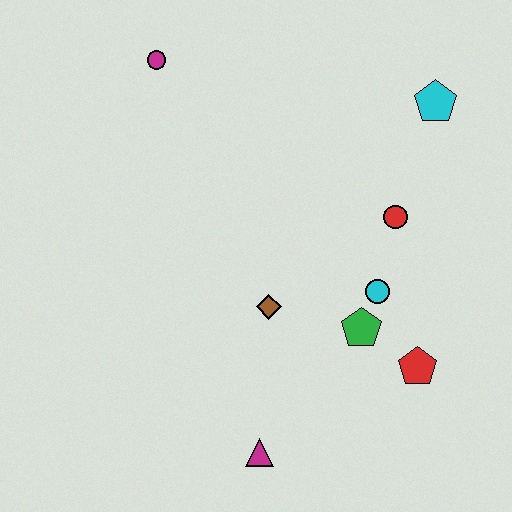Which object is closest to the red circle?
The cyan circle is closest to the red circle.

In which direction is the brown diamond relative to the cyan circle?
The brown diamond is to the left of the cyan circle.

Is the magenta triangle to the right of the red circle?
No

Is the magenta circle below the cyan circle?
No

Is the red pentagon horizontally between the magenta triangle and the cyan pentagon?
Yes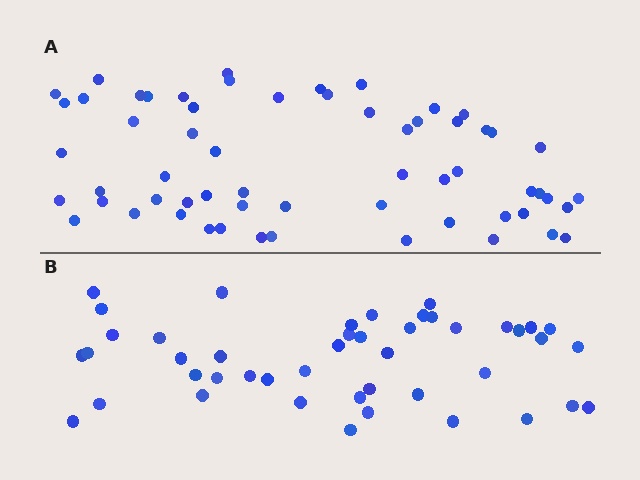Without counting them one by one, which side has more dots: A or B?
Region A (the top region) has more dots.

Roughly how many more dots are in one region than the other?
Region A has approximately 15 more dots than region B.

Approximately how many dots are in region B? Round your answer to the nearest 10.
About 40 dots. (The exact count is 45, which rounds to 40.)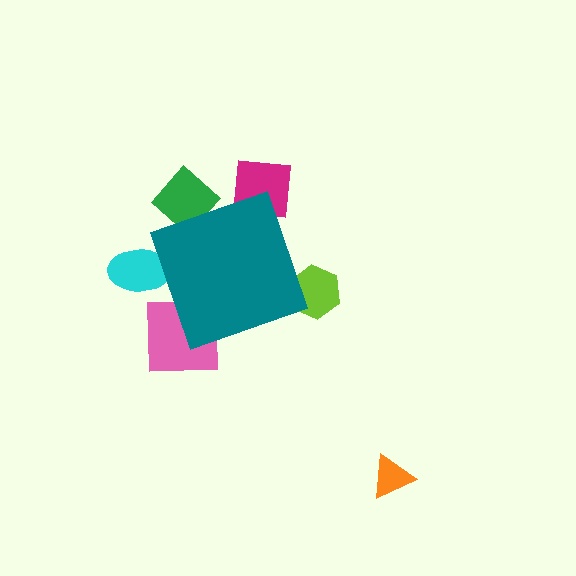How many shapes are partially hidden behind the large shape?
5 shapes are partially hidden.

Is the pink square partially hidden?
Yes, the pink square is partially hidden behind the teal diamond.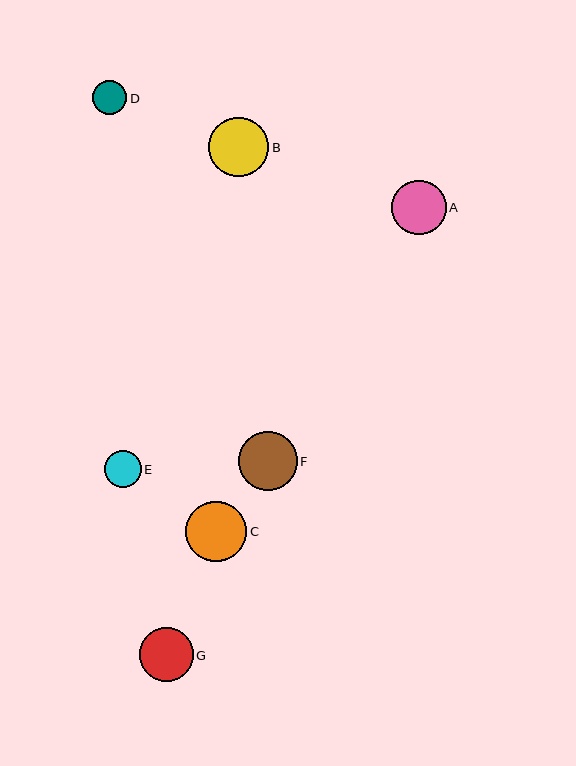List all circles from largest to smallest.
From largest to smallest: C, B, F, A, G, E, D.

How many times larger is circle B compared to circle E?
Circle B is approximately 1.6 times the size of circle E.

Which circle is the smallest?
Circle D is the smallest with a size of approximately 34 pixels.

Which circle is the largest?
Circle C is the largest with a size of approximately 61 pixels.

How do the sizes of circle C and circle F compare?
Circle C and circle F are approximately the same size.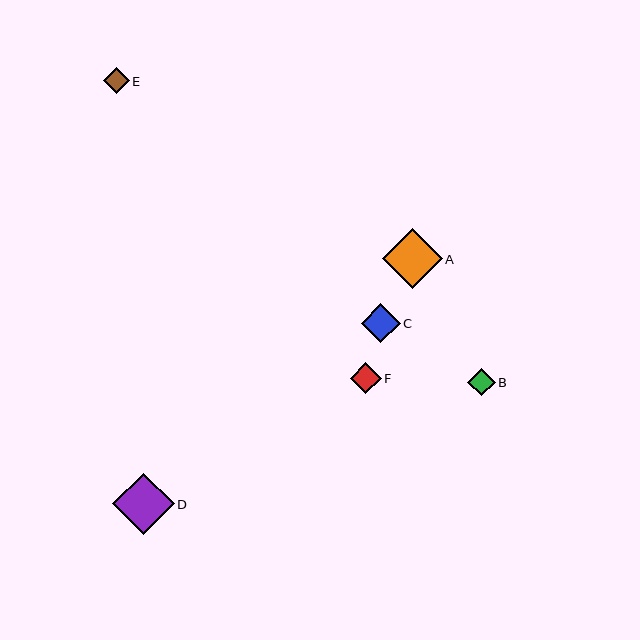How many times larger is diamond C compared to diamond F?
Diamond C is approximately 1.3 times the size of diamond F.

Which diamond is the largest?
Diamond D is the largest with a size of approximately 61 pixels.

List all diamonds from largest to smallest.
From largest to smallest: D, A, C, F, B, E.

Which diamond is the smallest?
Diamond E is the smallest with a size of approximately 26 pixels.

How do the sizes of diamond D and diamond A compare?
Diamond D and diamond A are approximately the same size.